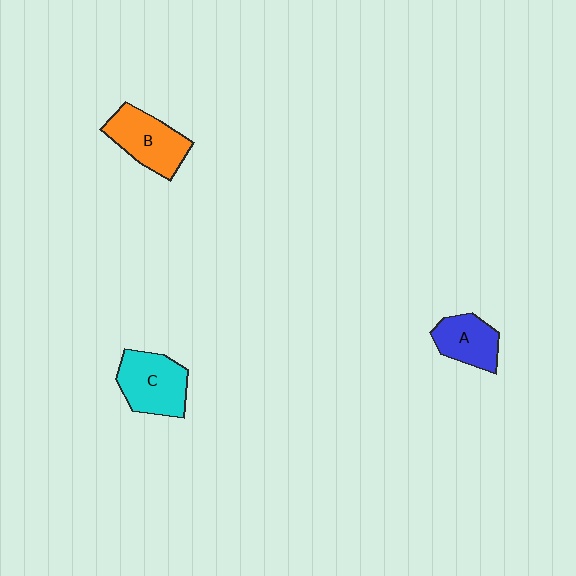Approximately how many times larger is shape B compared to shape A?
Approximately 1.3 times.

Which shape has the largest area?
Shape C (cyan).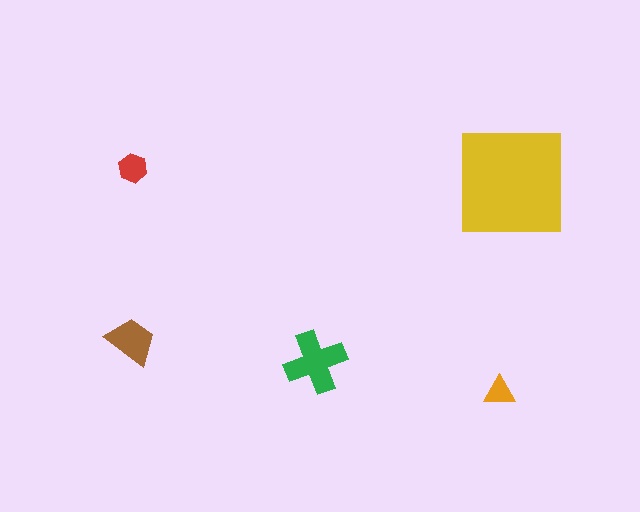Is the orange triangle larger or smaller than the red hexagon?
Smaller.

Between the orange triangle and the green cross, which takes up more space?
The green cross.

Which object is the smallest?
The orange triangle.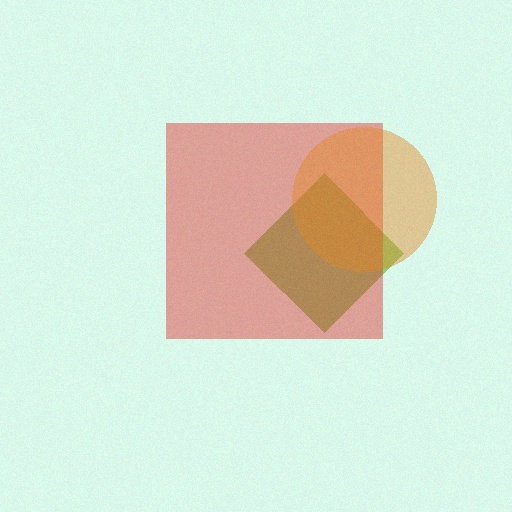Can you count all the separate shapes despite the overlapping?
Yes, there are 3 separate shapes.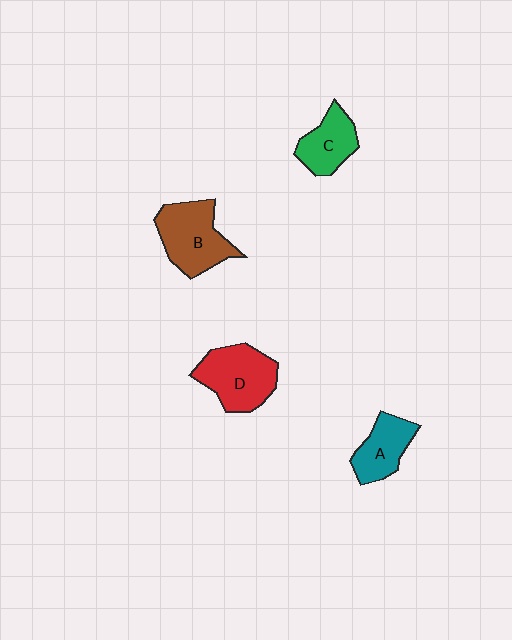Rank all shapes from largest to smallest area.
From largest to smallest: B (brown), D (red), A (teal), C (green).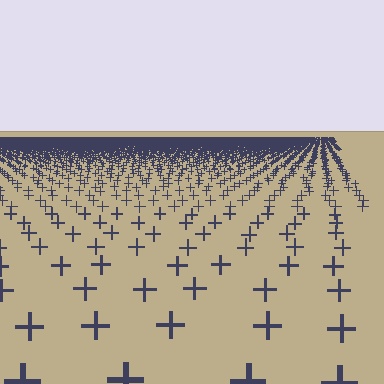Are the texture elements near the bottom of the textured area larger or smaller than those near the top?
Larger. Near the bottom, elements are closer to the viewer and appear at a bigger on-screen size.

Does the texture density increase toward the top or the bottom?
Density increases toward the top.